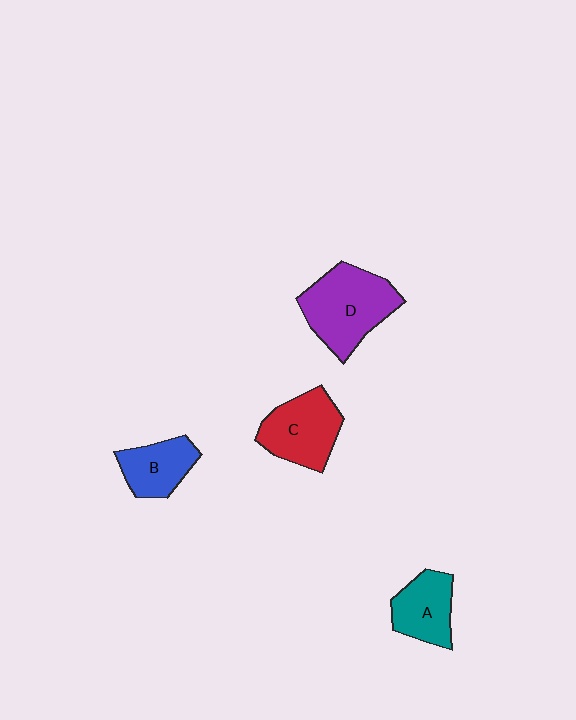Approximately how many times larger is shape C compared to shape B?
Approximately 1.4 times.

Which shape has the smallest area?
Shape B (blue).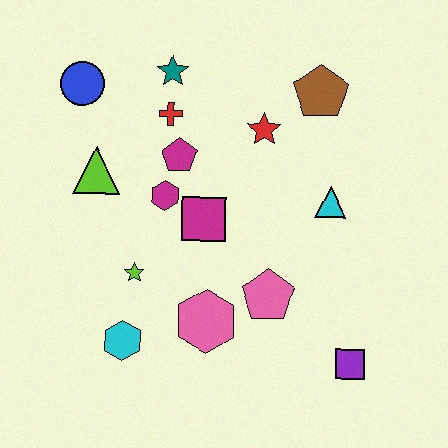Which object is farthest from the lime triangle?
The purple square is farthest from the lime triangle.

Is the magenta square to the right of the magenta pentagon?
Yes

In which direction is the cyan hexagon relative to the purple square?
The cyan hexagon is to the left of the purple square.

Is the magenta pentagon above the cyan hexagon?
Yes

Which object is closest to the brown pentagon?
The red star is closest to the brown pentagon.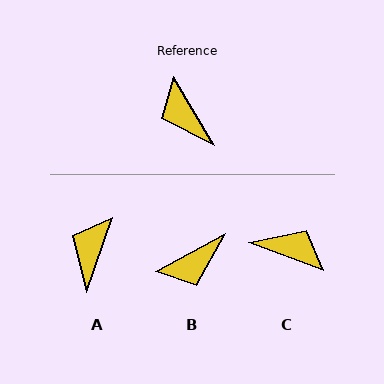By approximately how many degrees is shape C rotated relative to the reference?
Approximately 141 degrees clockwise.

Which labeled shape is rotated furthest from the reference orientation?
C, about 141 degrees away.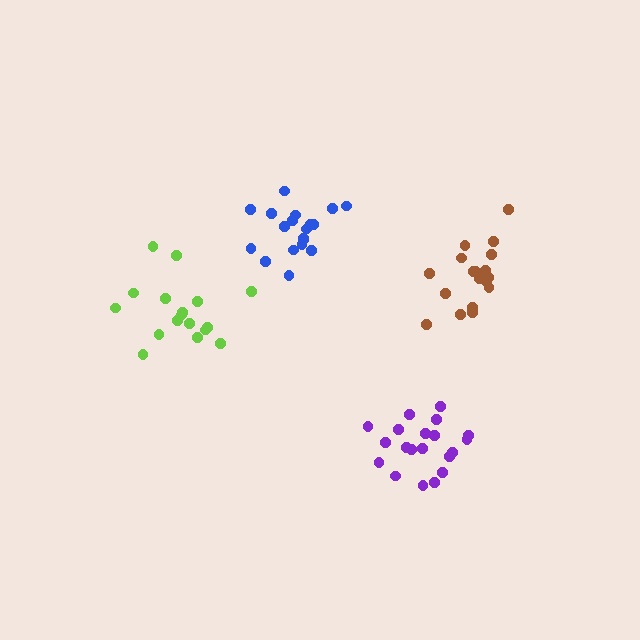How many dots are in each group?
Group 1: 18 dots, Group 2: 17 dots, Group 3: 19 dots, Group 4: 20 dots (74 total).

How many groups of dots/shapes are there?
There are 4 groups.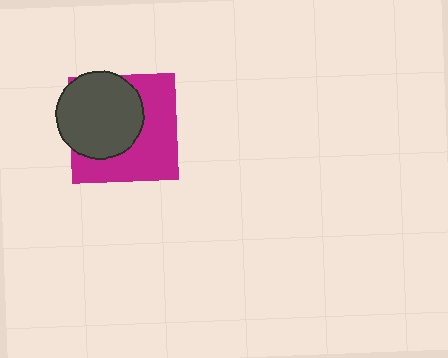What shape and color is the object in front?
The object in front is a dark gray circle.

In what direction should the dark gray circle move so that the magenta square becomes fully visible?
The dark gray circle should move toward the upper-left. That is the shortest direction to clear the overlap and leave the magenta square fully visible.